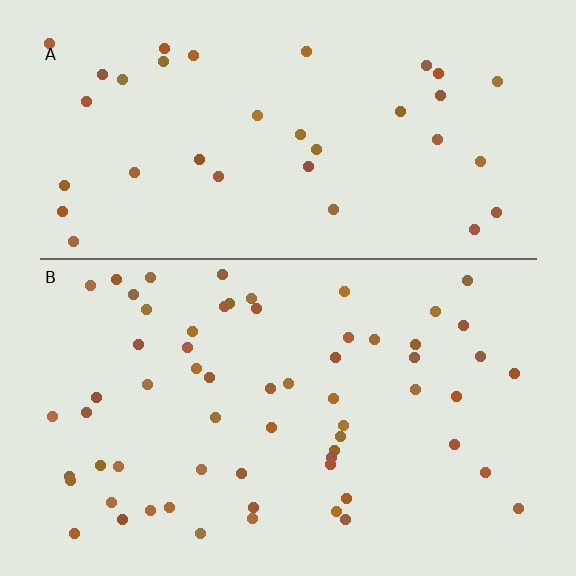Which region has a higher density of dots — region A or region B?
B (the bottom).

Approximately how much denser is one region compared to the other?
Approximately 1.7× — region B over region A.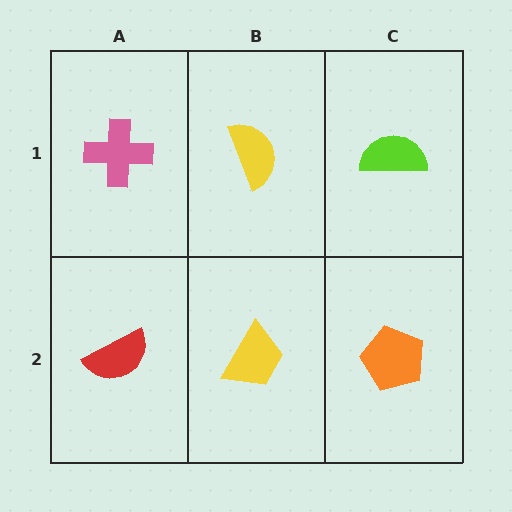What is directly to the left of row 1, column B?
A pink cross.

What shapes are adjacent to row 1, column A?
A red semicircle (row 2, column A), a yellow semicircle (row 1, column B).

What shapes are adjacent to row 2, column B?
A yellow semicircle (row 1, column B), a red semicircle (row 2, column A), an orange pentagon (row 2, column C).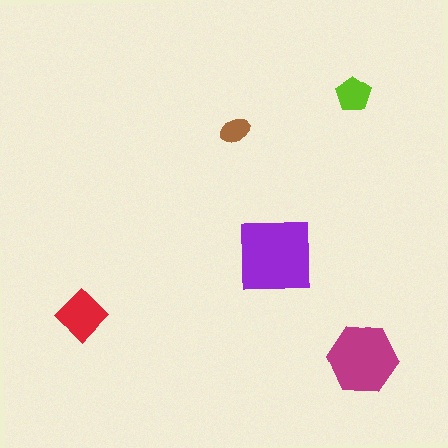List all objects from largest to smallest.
The purple square, the magenta hexagon, the red diamond, the lime pentagon, the brown ellipse.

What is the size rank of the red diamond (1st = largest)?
3rd.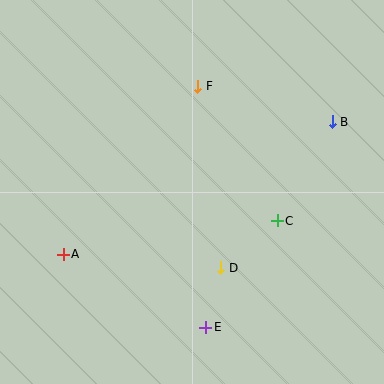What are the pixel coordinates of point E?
Point E is at (206, 327).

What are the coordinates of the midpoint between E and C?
The midpoint between E and C is at (241, 274).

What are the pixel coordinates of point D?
Point D is at (221, 268).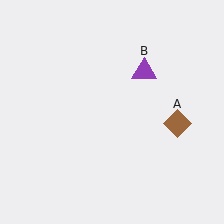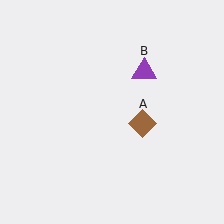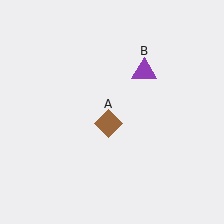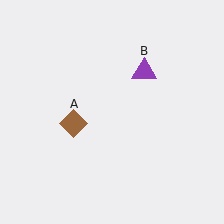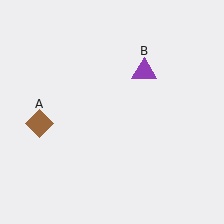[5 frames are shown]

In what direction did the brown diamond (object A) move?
The brown diamond (object A) moved left.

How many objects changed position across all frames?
1 object changed position: brown diamond (object A).